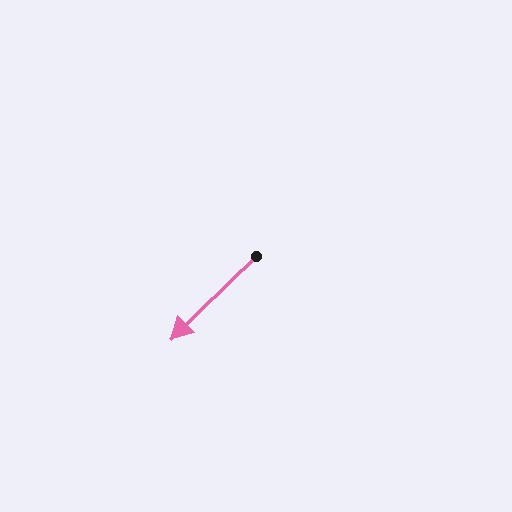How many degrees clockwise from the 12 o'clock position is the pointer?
Approximately 226 degrees.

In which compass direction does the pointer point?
Southwest.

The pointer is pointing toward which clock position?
Roughly 8 o'clock.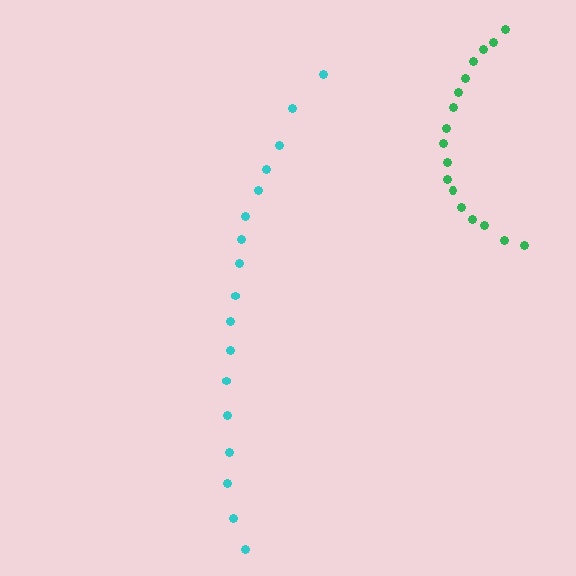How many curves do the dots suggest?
There are 2 distinct paths.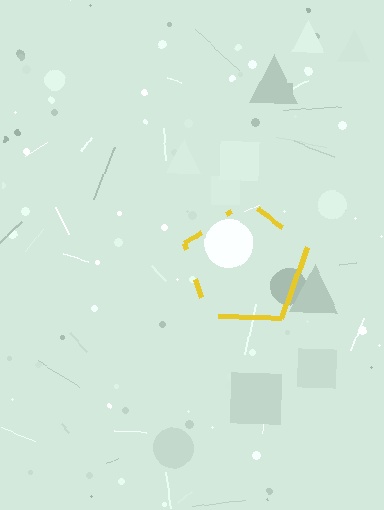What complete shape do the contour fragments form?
The contour fragments form a pentagon.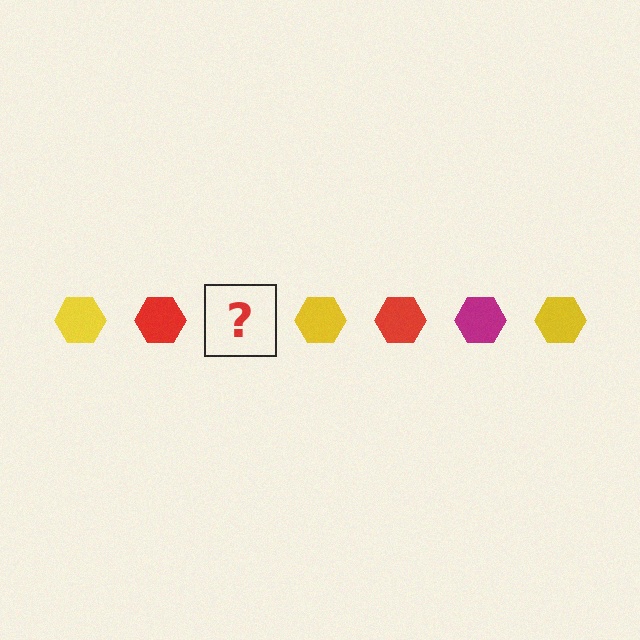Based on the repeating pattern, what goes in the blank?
The blank should be a magenta hexagon.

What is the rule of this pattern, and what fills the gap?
The rule is that the pattern cycles through yellow, red, magenta hexagons. The gap should be filled with a magenta hexagon.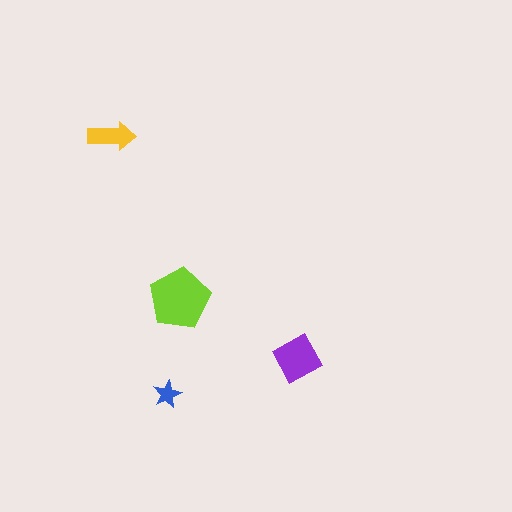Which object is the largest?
The lime pentagon.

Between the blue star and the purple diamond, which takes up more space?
The purple diamond.